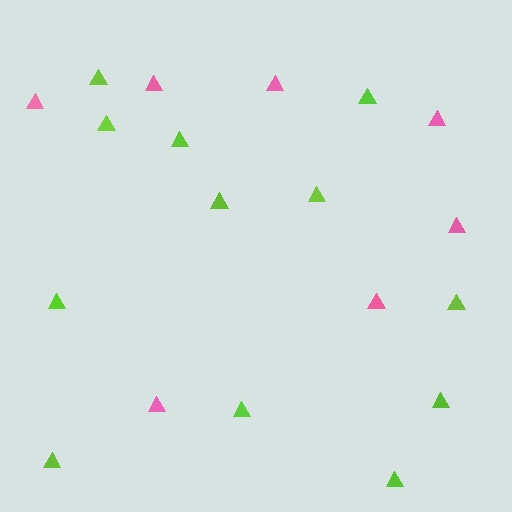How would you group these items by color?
There are 2 groups: one group of lime triangles (12) and one group of pink triangles (7).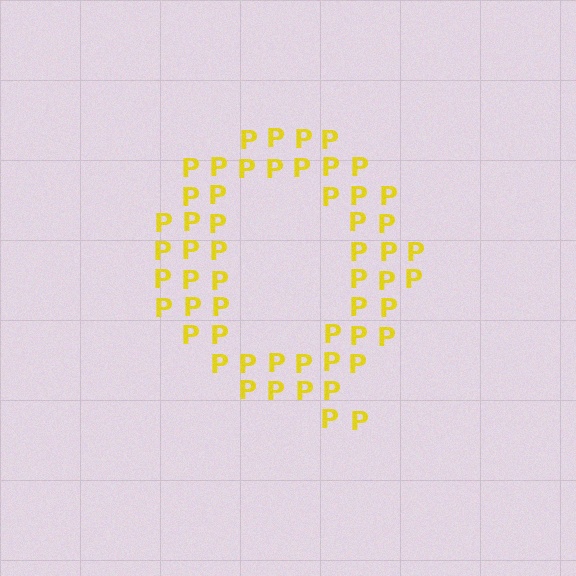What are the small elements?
The small elements are letter P's.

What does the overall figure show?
The overall figure shows the letter Q.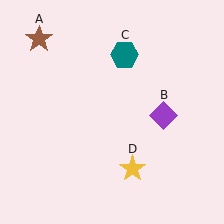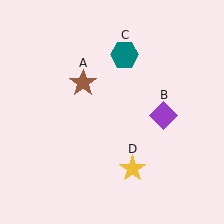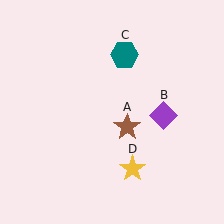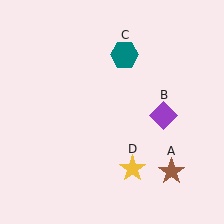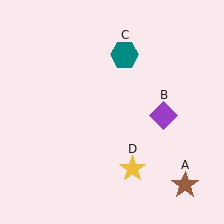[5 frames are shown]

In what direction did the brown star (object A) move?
The brown star (object A) moved down and to the right.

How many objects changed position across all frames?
1 object changed position: brown star (object A).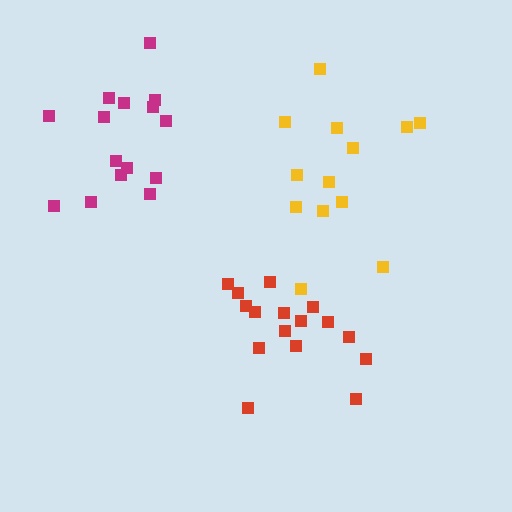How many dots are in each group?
Group 1: 16 dots, Group 2: 15 dots, Group 3: 13 dots (44 total).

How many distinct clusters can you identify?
There are 3 distinct clusters.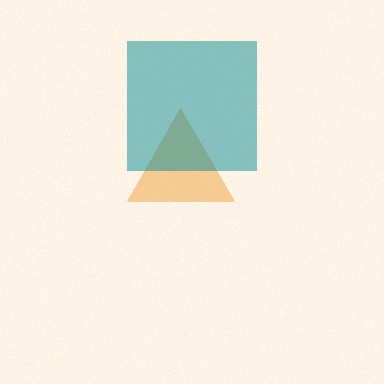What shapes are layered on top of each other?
The layered shapes are: an orange triangle, a teal square.